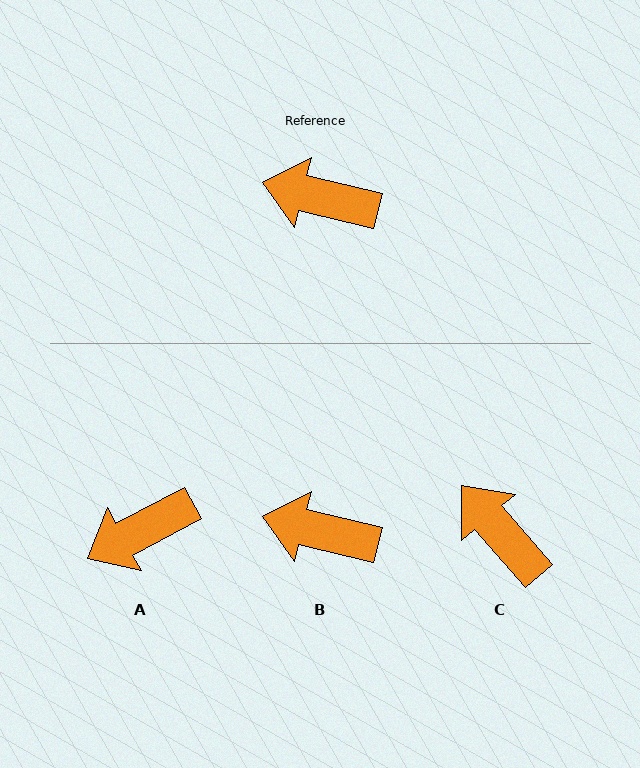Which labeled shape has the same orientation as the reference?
B.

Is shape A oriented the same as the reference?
No, it is off by about 42 degrees.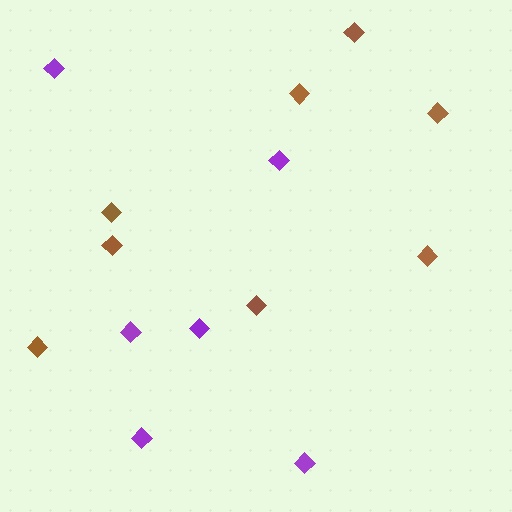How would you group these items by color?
There are 2 groups: one group of brown diamonds (8) and one group of purple diamonds (6).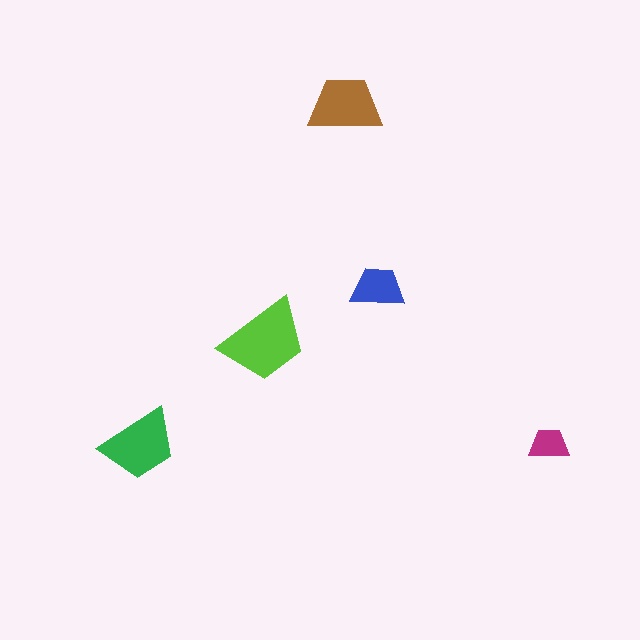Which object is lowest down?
The green trapezoid is bottommost.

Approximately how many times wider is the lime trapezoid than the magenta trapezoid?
About 2 times wider.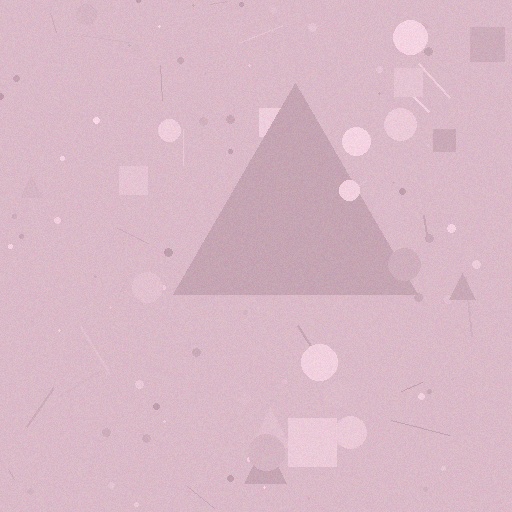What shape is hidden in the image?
A triangle is hidden in the image.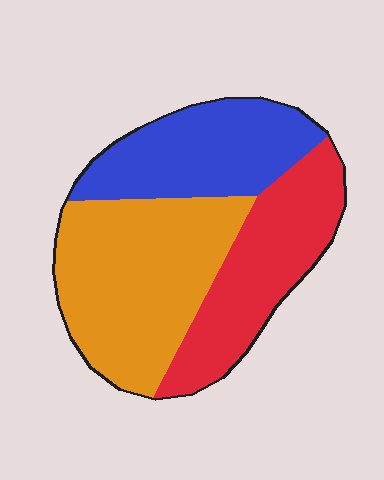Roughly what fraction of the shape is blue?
Blue takes up between a quarter and a half of the shape.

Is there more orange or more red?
Orange.